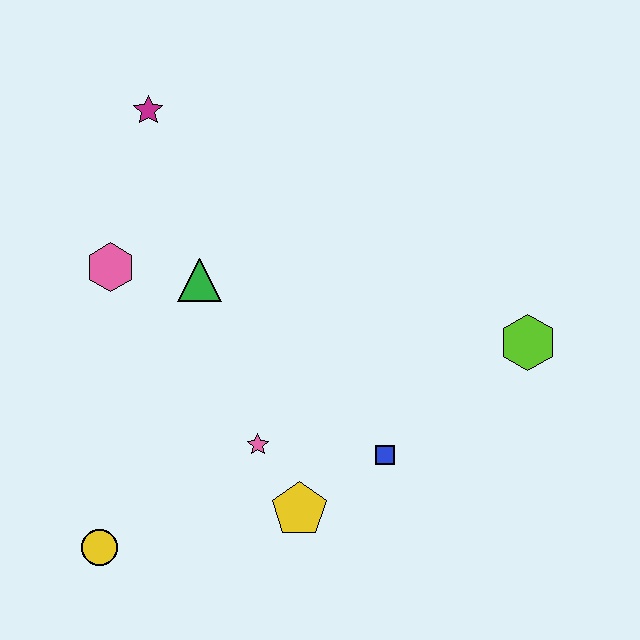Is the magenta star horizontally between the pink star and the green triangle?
No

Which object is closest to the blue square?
The yellow pentagon is closest to the blue square.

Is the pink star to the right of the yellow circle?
Yes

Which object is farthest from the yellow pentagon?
The magenta star is farthest from the yellow pentagon.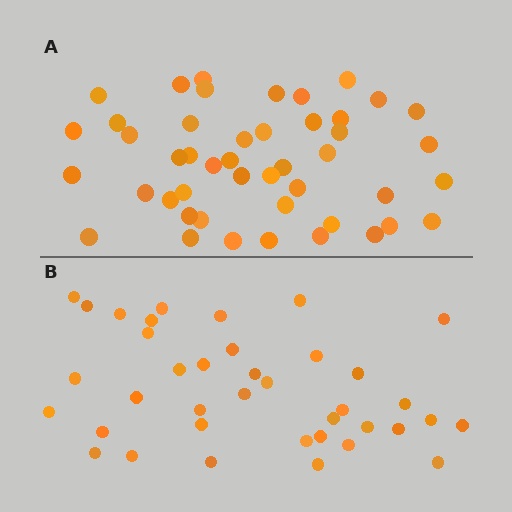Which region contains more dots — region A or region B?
Region A (the top region) has more dots.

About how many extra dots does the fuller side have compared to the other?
Region A has roughly 8 or so more dots than region B.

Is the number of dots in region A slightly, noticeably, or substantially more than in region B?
Region A has only slightly more — the two regions are fairly close. The ratio is roughly 1.2 to 1.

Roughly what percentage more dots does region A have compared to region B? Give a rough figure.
About 20% more.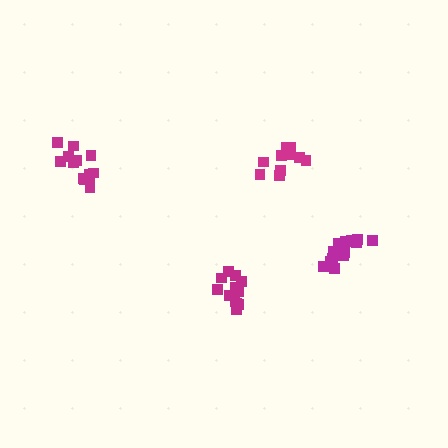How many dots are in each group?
Group 1: 15 dots, Group 2: 13 dots, Group 3: 12 dots, Group 4: 11 dots (51 total).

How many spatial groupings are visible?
There are 4 spatial groupings.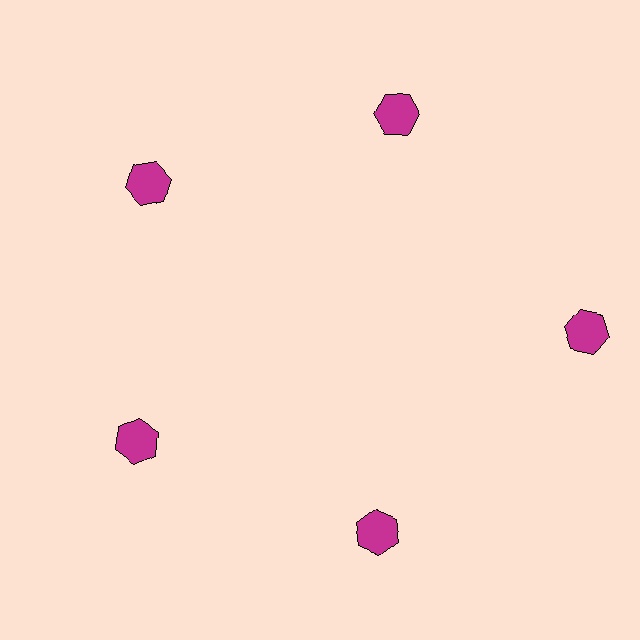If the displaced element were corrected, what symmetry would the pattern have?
It would have 5-fold rotational symmetry — the pattern would map onto itself every 72 degrees.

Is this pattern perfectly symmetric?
No. The 5 magenta hexagons are arranged in a ring, but one element near the 3 o'clock position is pushed outward from the center, breaking the 5-fold rotational symmetry.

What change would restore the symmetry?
The symmetry would be restored by moving it inward, back onto the ring so that all 5 hexagons sit at equal angles and equal distance from the center.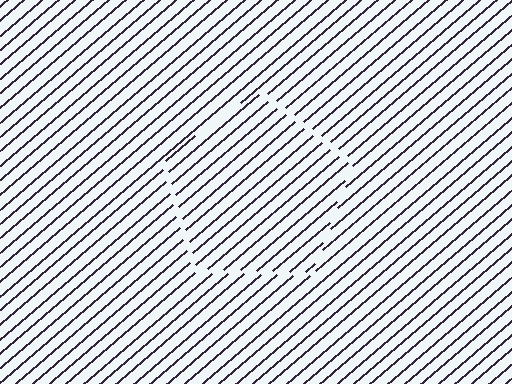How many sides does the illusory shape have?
5 sides — the line-ends trace a pentagon.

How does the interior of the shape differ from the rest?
The interior of the shape contains the same grating, shifted by half a period — the contour is defined by the phase discontinuity where line-ends from the inner and outer gratings abut.